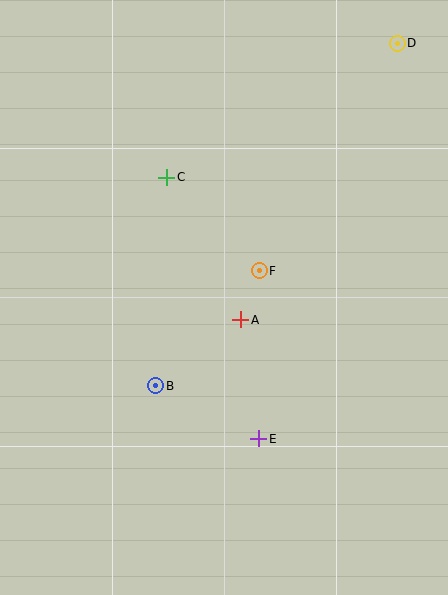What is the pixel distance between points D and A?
The distance between D and A is 318 pixels.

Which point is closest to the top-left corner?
Point C is closest to the top-left corner.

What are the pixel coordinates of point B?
Point B is at (155, 386).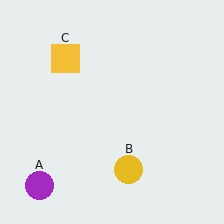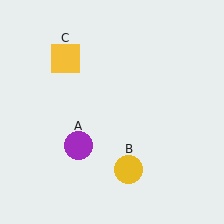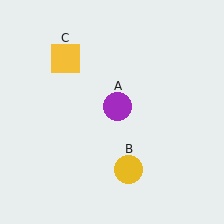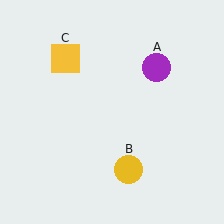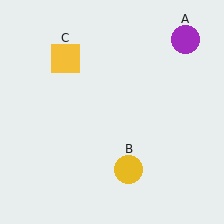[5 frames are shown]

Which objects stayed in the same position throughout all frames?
Yellow circle (object B) and yellow square (object C) remained stationary.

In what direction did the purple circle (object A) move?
The purple circle (object A) moved up and to the right.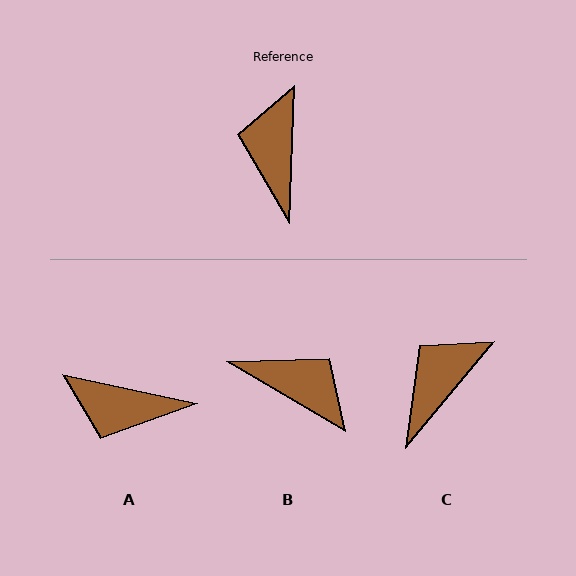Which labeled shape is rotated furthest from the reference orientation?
B, about 118 degrees away.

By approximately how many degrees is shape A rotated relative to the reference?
Approximately 80 degrees counter-clockwise.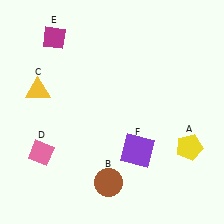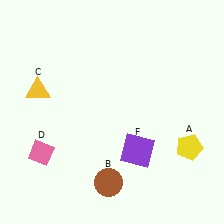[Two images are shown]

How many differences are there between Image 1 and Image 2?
There is 1 difference between the two images.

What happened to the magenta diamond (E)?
The magenta diamond (E) was removed in Image 2. It was in the top-left area of Image 1.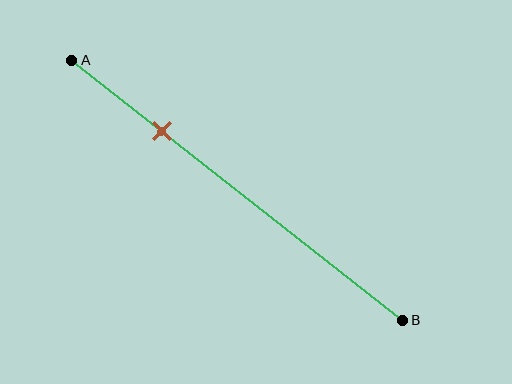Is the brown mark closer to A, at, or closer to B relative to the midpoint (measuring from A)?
The brown mark is closer to point A than the midpoint of segment AB.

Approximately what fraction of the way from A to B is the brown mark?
The brown mark is approximately 25% of the way from A to B.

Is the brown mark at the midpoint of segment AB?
No, the mark is at about 25% from A, not at the 50% midpoint.